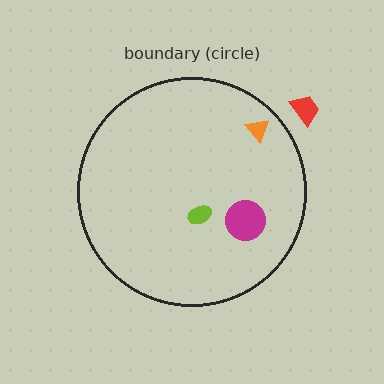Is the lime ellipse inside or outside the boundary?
Inside.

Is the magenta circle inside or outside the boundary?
Inside.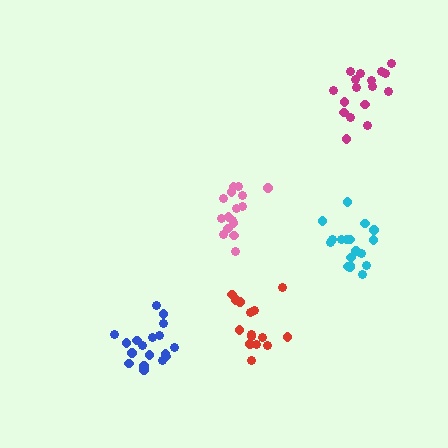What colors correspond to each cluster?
The clusters are colored: pink, magenta, blue, cyan, red.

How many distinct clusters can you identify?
There are 5 distinct clusters.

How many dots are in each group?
Group 1: 16 dots, Group 2: 17 dots, Group 3: 18 dots, Group 4: 18 dots, Group 5: 15 dots (84 total).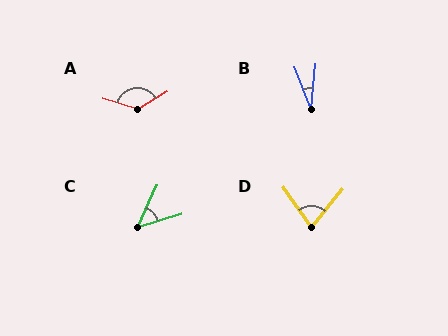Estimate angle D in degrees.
Approximately 75 degrees.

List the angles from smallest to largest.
B (27°), C (49°), D (75°), A (131°).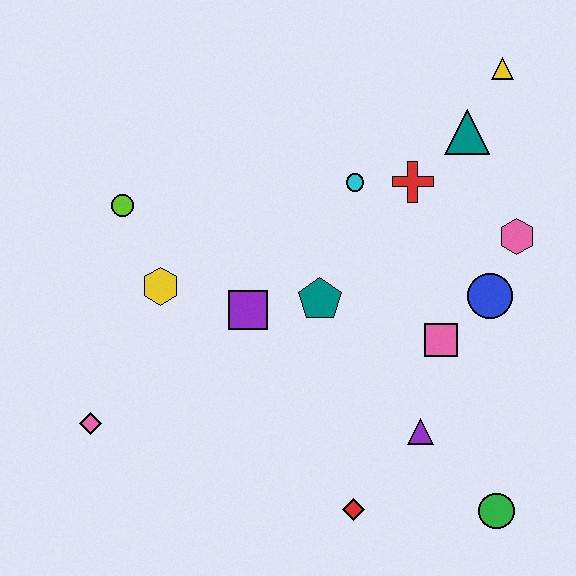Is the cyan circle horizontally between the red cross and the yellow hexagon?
Yes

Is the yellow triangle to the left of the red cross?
No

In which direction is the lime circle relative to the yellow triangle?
The lime circle is to the left of the yellow triangle.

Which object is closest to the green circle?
The purple triangle is closest to the green circle.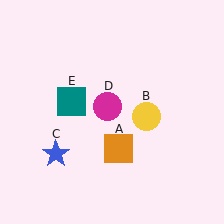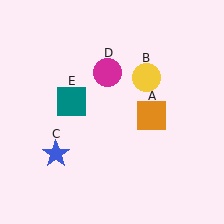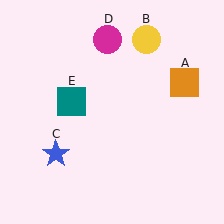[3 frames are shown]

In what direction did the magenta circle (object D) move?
The magenta circle (object D) moved up.